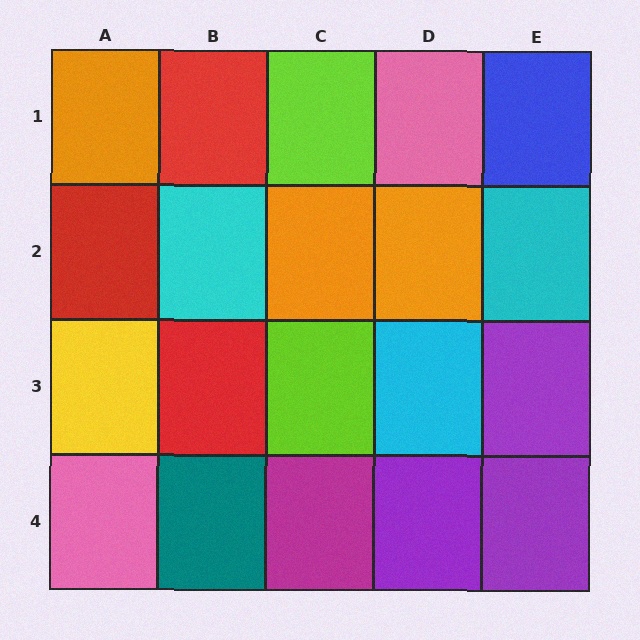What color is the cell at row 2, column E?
Cyan.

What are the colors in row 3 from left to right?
Yellow, red, lime, cyan, purple.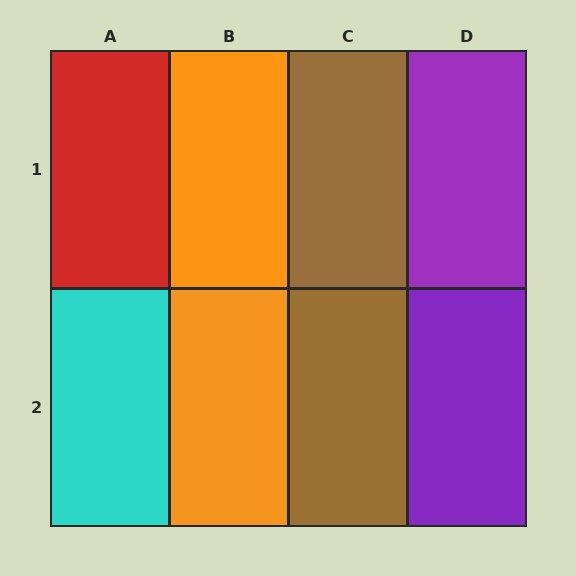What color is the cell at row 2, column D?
Purple.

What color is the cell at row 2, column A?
Cyan.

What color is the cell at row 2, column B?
Orange.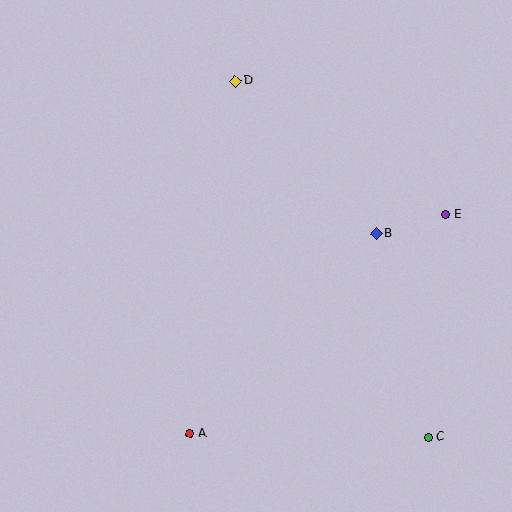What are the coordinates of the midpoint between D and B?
The midpoint between D and B is at (306, 157).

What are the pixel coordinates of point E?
Point E is at (446, 215).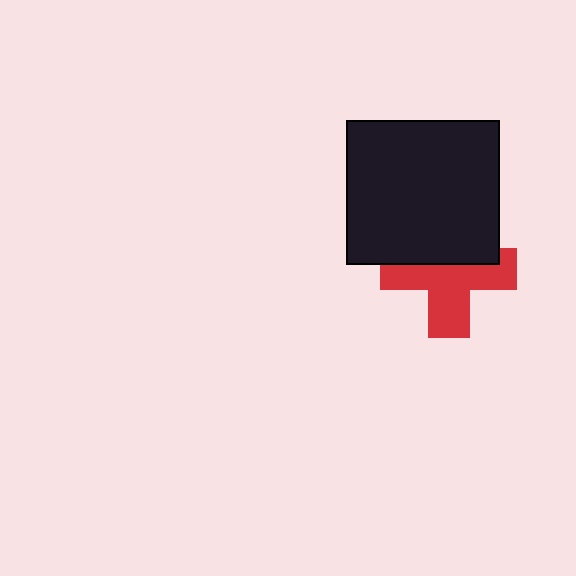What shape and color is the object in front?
The object in front is a black rectangle.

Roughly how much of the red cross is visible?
About half of it is visible (roughly 58%).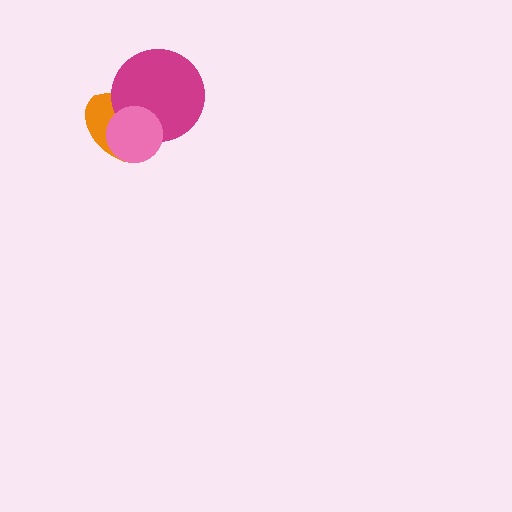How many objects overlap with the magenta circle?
2 objects overlap with the magenta circle.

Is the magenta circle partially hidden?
Yes, it is partially covered by another shape.